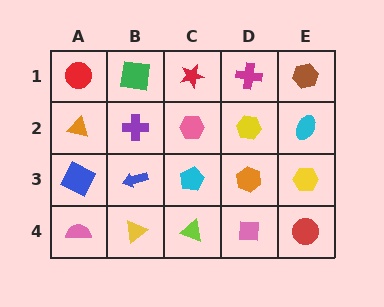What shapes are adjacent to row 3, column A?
An orange triangle (row 2, column A), a pink semicircle (row 4, column A), a blue arrow (row 3, column B).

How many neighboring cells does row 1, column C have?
3.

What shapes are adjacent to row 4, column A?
A blue square (row 3, column A), a yellow triangle (row 4, column B).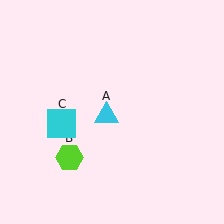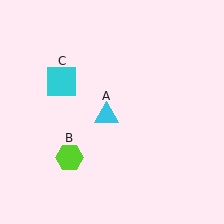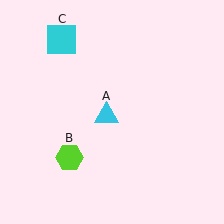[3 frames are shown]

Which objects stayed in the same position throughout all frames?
Cyan triangle (object A) and lime hexagon (object B) remained stationary.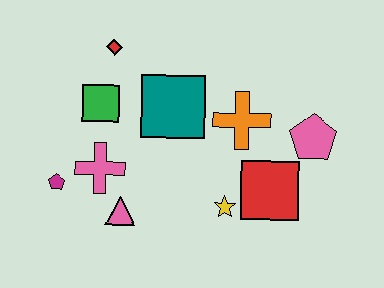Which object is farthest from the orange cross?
The magenta pentagon is farthest from the orange cross.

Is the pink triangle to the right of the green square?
Yes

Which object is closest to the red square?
The yellow star is closest to the red square.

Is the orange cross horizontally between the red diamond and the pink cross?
No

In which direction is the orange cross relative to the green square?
The orange cross is to the right of the green square.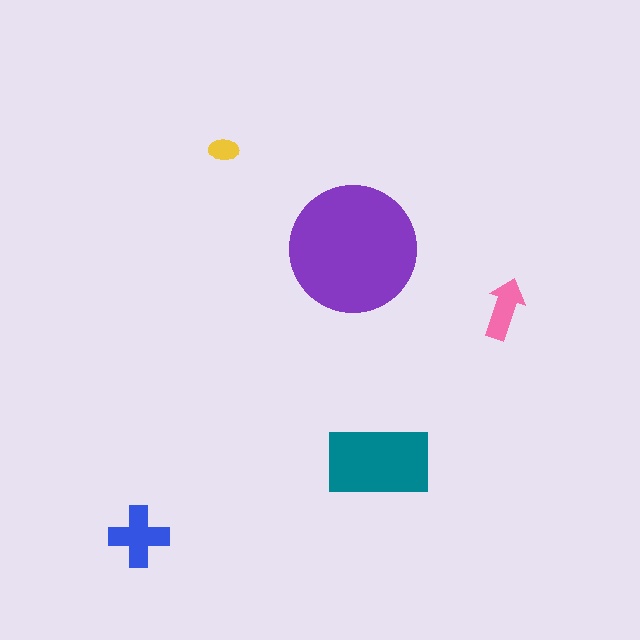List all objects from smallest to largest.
The yellow ellipse, the pink arrow, the blue cross, the teal rectangle, the purple circle.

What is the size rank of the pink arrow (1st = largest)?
4th.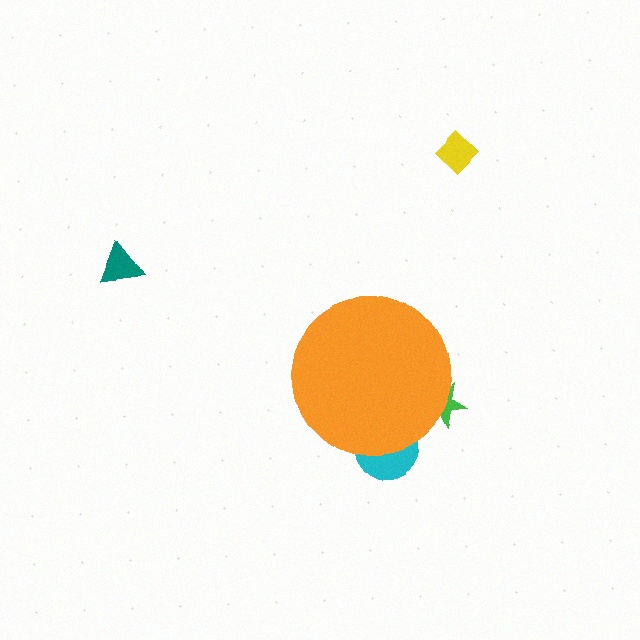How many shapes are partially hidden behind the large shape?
2 shapes are partially hidden.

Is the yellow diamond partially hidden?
No, the yellow diamond is fully visible.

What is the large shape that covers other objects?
An orange circle.